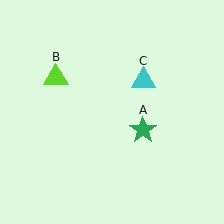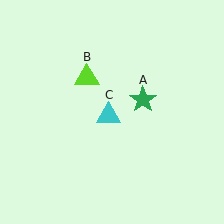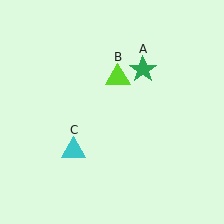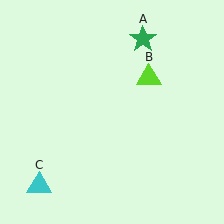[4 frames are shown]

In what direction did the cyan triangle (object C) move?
The cyan triangle (object C) moved down and to the left.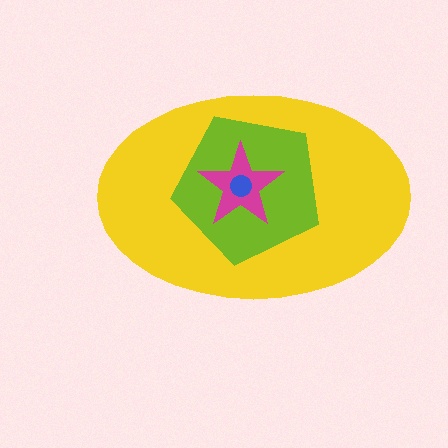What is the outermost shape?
The yellow ellipse.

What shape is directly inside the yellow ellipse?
The lime pentagon.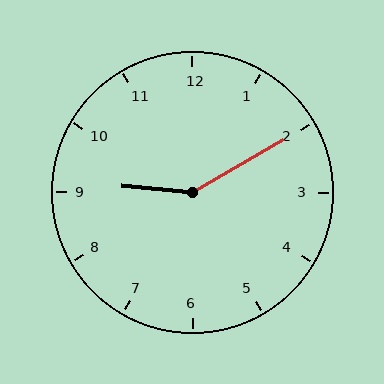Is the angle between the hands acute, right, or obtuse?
It is obtuse.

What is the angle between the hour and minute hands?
Approximately 145 degrees.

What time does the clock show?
9:10.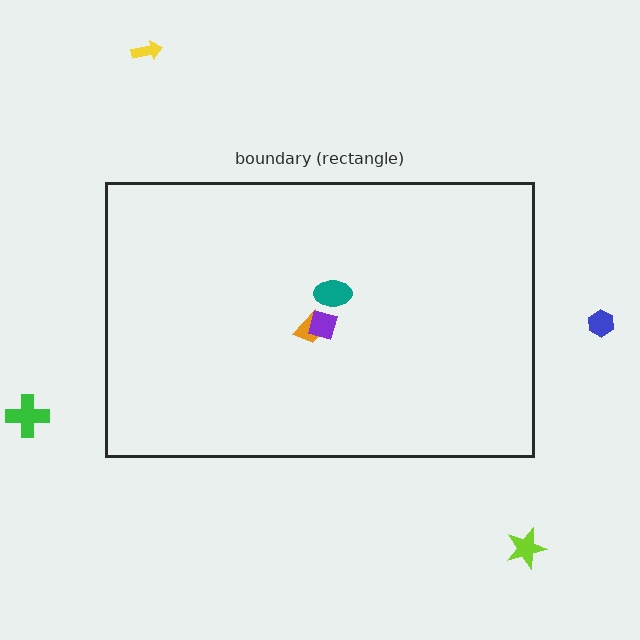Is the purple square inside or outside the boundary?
Inside.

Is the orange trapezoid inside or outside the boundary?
Inside.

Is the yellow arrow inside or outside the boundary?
Outside.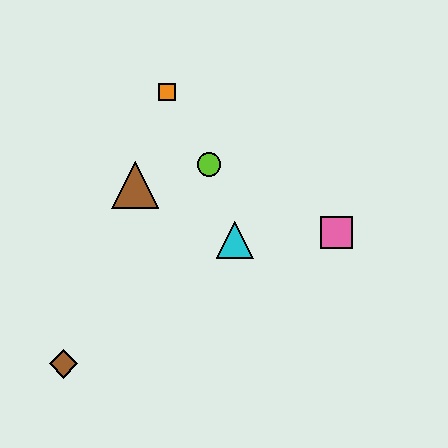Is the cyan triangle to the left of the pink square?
Yes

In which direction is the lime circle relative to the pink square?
The lime circle is to the left of the pink square.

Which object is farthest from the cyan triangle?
The brown diamond is farthest from the cyan triangle.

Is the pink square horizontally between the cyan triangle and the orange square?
No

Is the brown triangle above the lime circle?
No